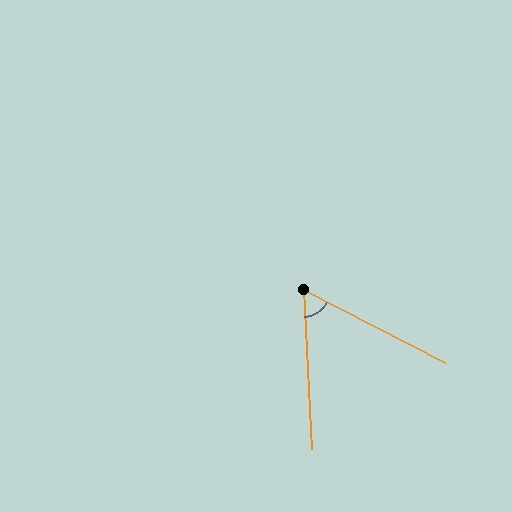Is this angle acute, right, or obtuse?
It is acute.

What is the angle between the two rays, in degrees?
Approximately 60 degrees.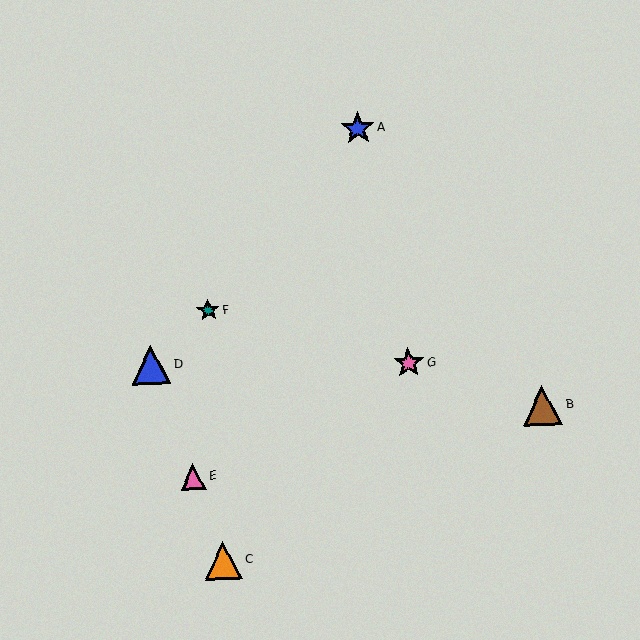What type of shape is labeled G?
Shape G is a pink star.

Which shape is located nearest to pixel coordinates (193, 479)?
The pink triangle (labeled E) at (193, 476) is nearest to that location.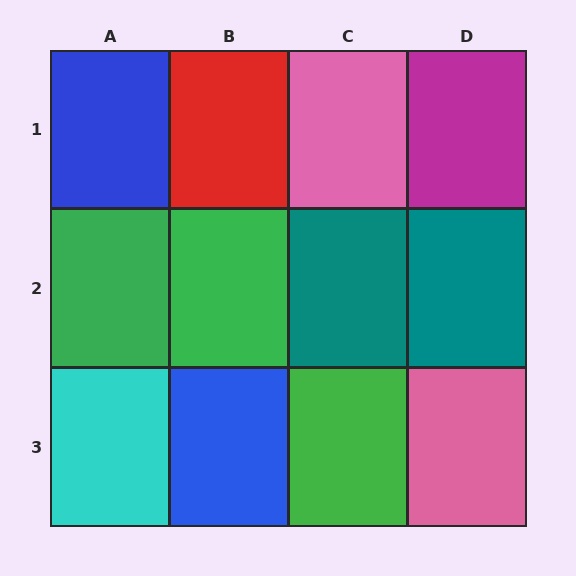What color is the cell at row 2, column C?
Teal.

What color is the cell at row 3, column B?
Blue.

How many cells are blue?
2 cells are blue.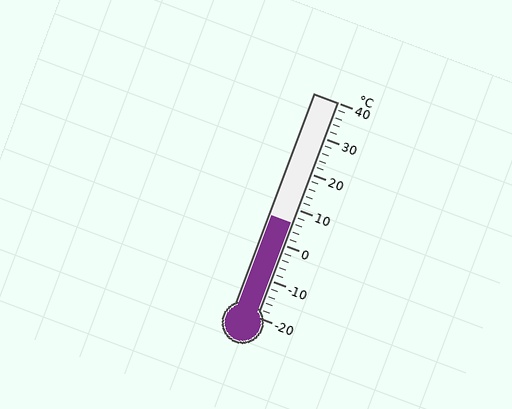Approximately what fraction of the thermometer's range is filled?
The thermometer is filled to approximately 45% of its range.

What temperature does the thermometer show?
The thermometer shows approximately 6°C.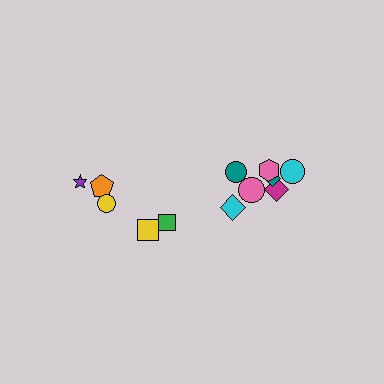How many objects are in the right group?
There are 7 objects.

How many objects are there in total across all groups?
There are 12 objects.